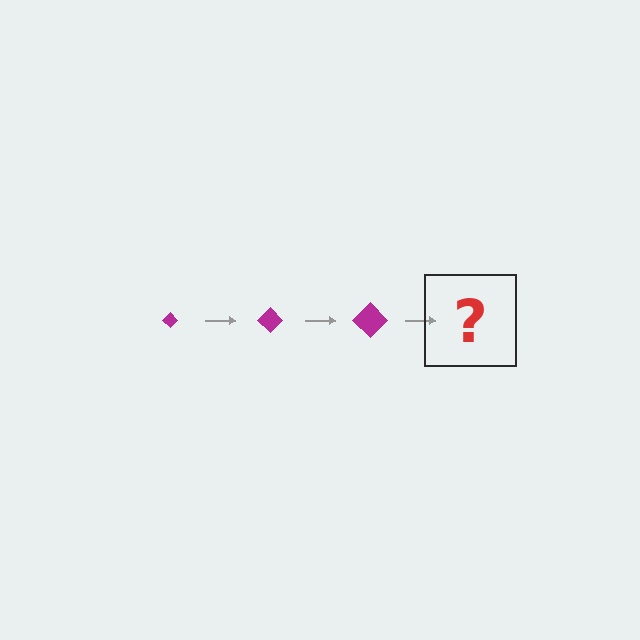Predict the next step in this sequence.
The next step is a magenta diamond, larger than the previous one.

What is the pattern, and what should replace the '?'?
The pattern is that the diamond gets progressively larger each step. The '?' should be a magenta diamond, larger than the previous one.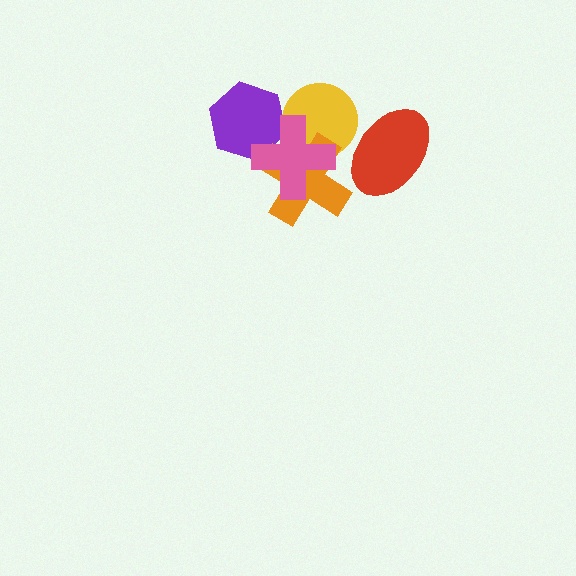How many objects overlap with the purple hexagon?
1 object overlaps with the purple hexagon.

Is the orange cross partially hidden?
Yes, it is partially covered by another shape.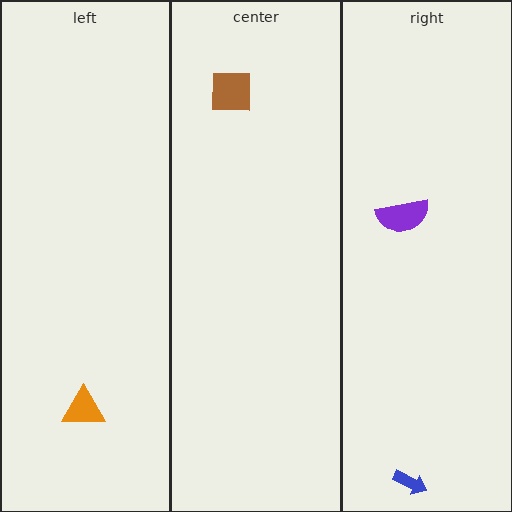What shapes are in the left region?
The orange triangle.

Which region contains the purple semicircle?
The right region.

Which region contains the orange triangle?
The left region.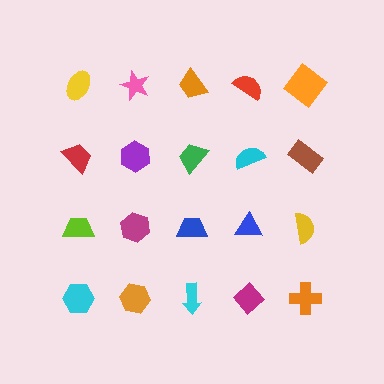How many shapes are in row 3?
5 shapes.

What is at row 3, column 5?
A yellow semicircle.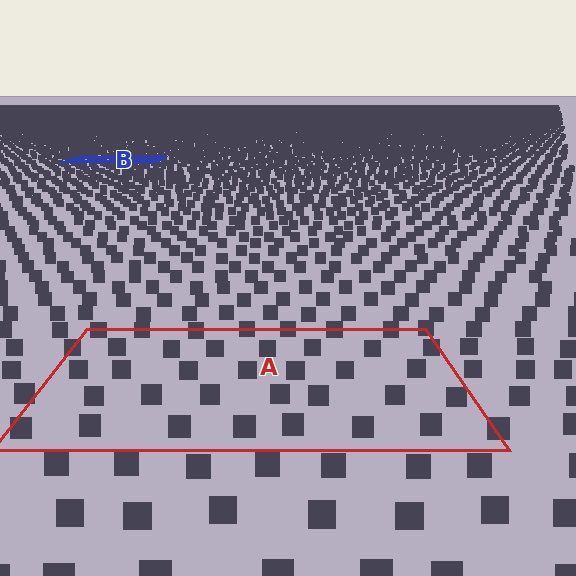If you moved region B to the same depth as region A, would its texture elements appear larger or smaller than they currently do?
They would appear larger. At a closer depth, the same texture elements are projected at a bigger on-screen size.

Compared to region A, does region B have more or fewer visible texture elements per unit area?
Region B has more texture elements per unit area — they are packed more densely because it is farther away.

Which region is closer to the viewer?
Region A is closer. The texture elements there are larger and more spread out.